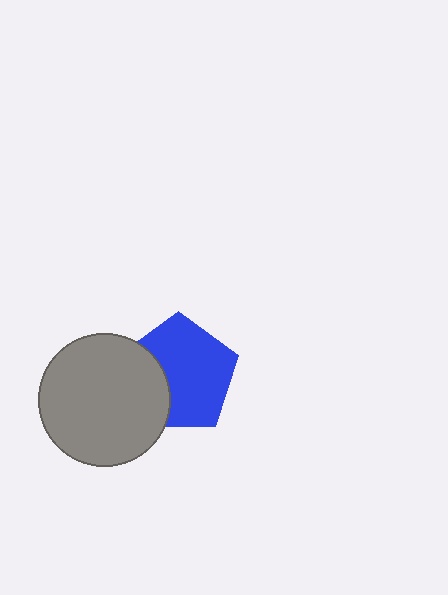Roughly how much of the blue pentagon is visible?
Most of it is visible (roughly 70%).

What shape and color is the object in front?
The object in front is a gray circle.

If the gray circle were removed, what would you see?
You would see the complete blue pentagon.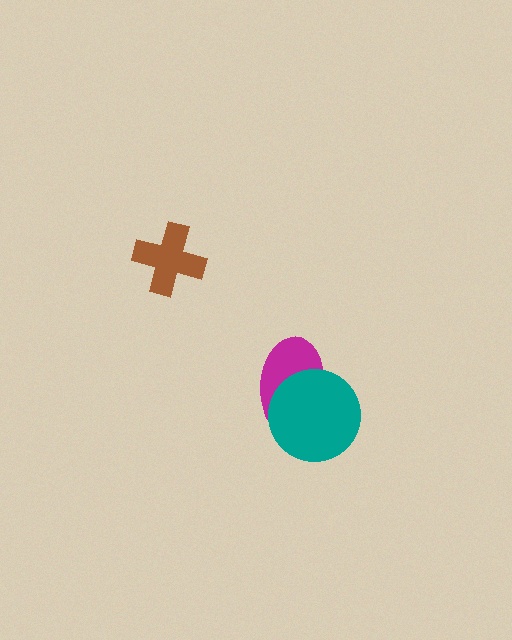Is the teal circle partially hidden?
No, no other shape covers it.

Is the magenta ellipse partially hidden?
Yes, it is partially covered by another shape.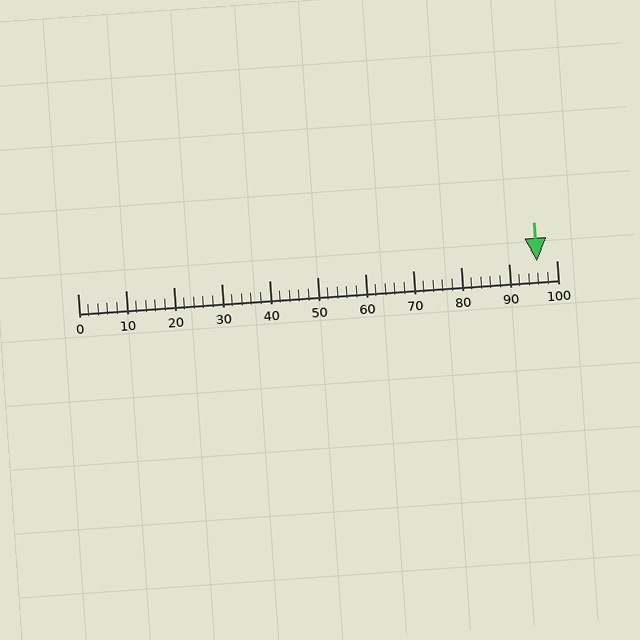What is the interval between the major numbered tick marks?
The major tick marks are spaced 10 units apart.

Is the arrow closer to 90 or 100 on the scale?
The arrow is closer to 100.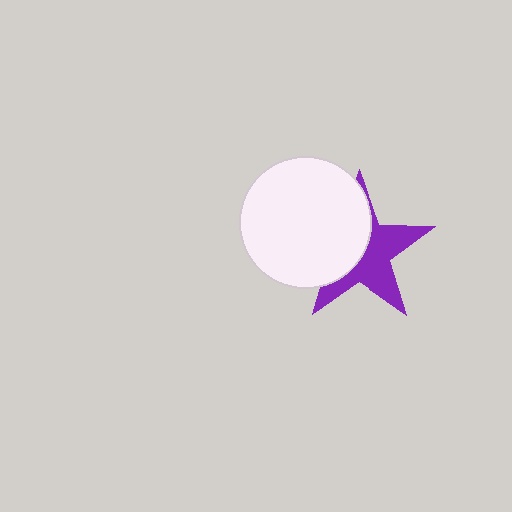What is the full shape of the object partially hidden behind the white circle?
The partially hidden object is a purple star.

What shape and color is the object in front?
The object in front is a white circle.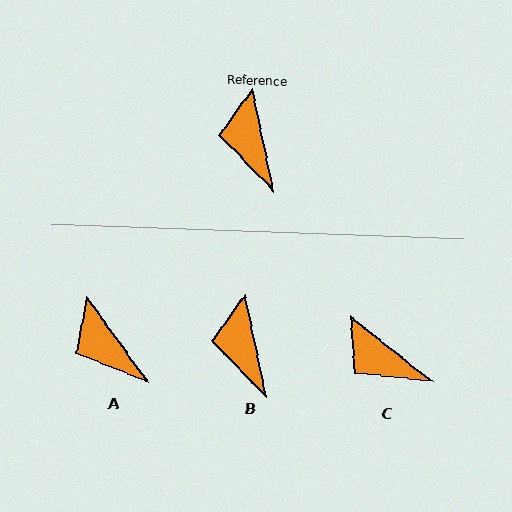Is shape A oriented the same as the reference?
No, it is off by about 24 degrees.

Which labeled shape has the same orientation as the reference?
B.